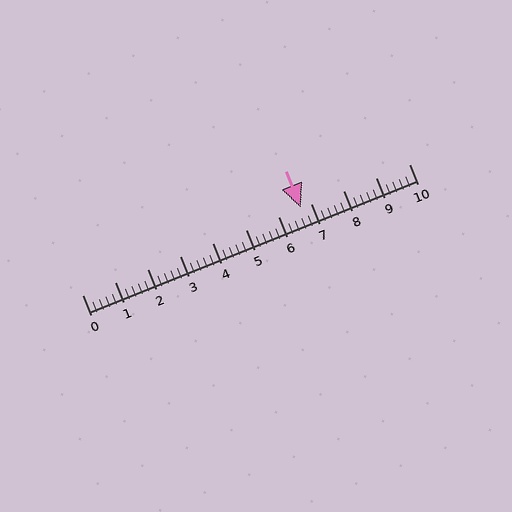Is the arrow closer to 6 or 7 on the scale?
The arrow is closer to 7.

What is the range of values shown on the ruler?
The ruler shows values from 0 to 10.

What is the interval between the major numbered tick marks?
The major tick marks are spaced 1 units apart.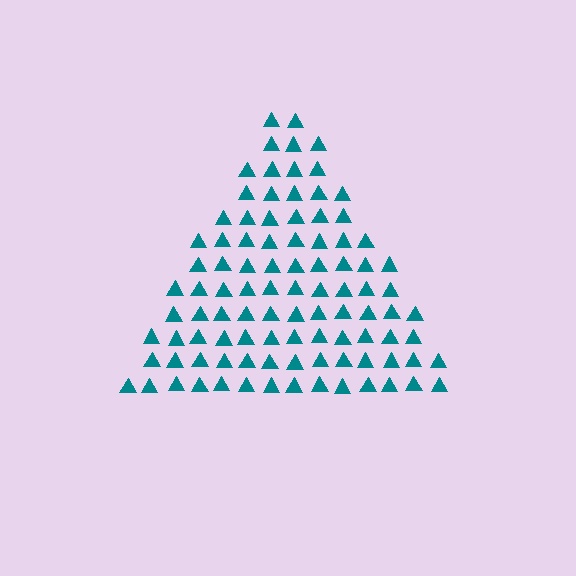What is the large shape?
The large shape is a triangle.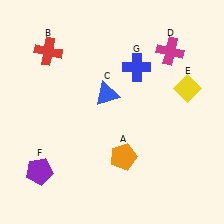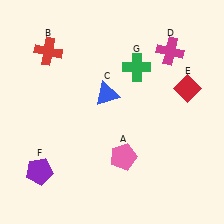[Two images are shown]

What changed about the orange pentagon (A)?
In Image 1, A is orange. In Image 2, it changed to pink.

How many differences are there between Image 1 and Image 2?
There are 3 differences between the two images.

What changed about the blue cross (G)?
In Image 1, G is blue. In Image 2, it changed to green.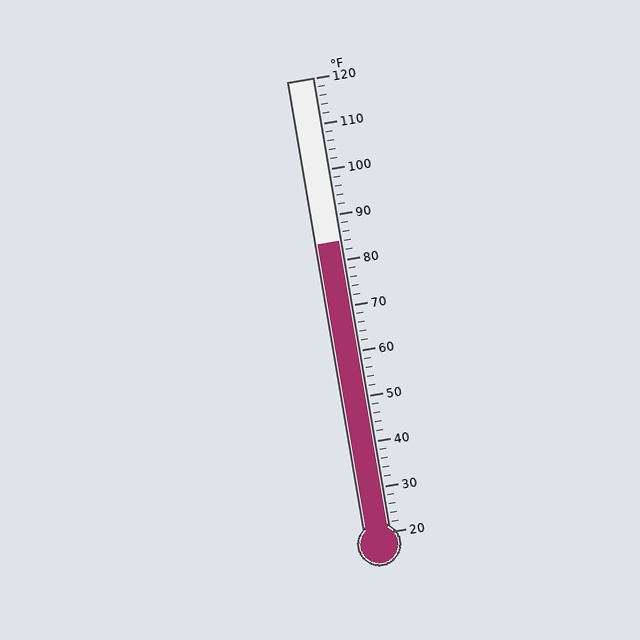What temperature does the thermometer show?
The thermometer shows approximately 84°F.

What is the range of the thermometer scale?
The thermometer scale ranges from 20°F to 120°F.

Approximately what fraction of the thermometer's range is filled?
The thermometer is filled to approximately 65% of its range.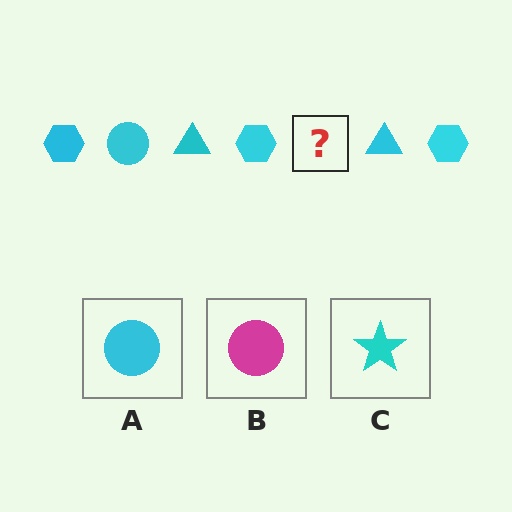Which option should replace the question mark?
Option A.